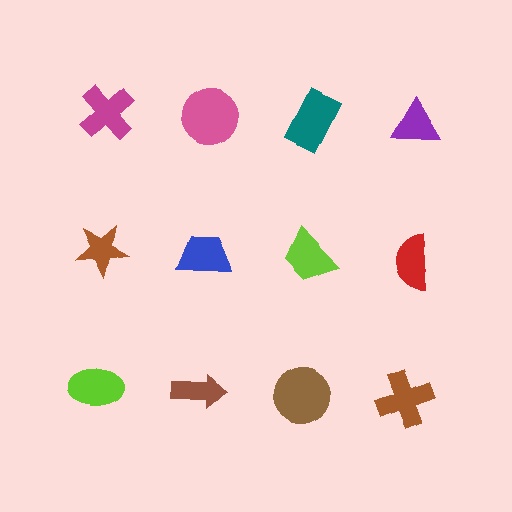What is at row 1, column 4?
A purple triangle.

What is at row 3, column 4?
A brown cross.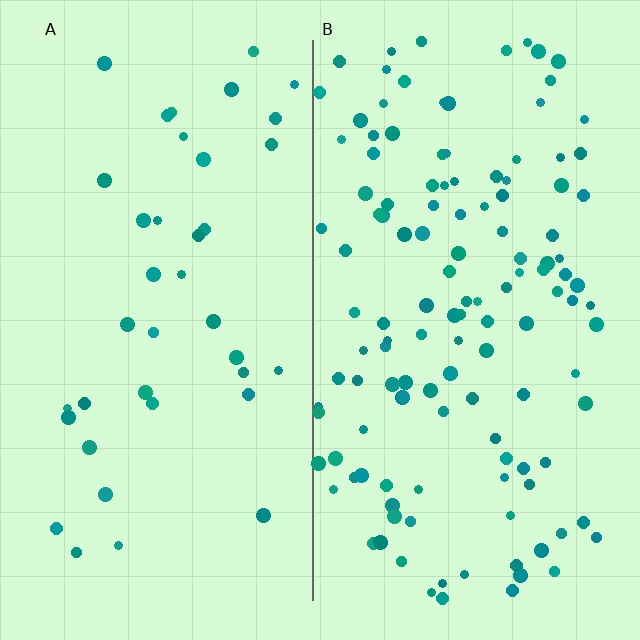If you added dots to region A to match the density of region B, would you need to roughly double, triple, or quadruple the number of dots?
Approximately triple.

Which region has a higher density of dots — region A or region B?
B (the right).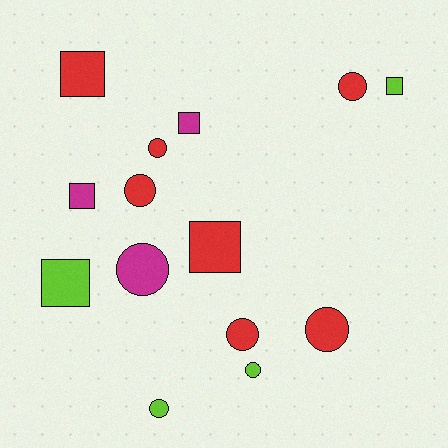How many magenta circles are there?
There is 1 magenta circle.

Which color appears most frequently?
Red, with 7 objects.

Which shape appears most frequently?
Circle, with 8 objects.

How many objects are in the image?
There are 14 objects.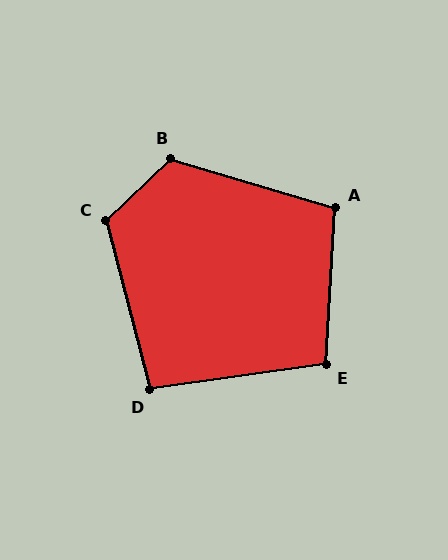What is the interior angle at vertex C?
Approximately 119 degrees (obtuse).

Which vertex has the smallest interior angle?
D, at approximately 97 degrees.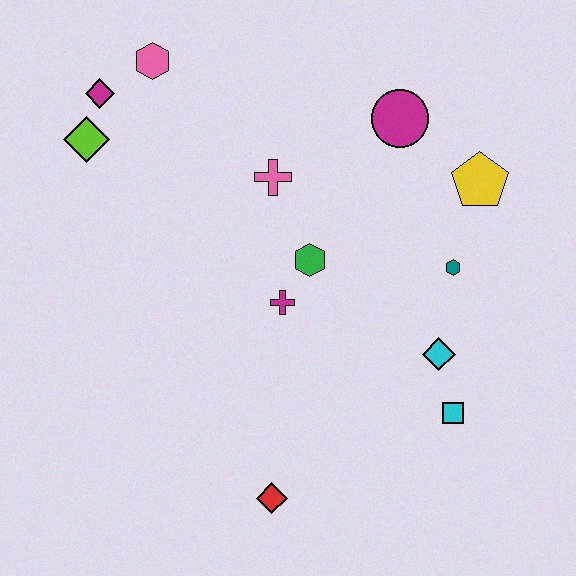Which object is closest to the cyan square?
The cyan diamond is closest to the cyan square.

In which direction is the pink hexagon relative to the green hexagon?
The pink hexagon is above the green hexagon.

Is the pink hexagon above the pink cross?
Yes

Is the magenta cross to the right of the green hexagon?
No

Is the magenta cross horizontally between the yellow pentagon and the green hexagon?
No